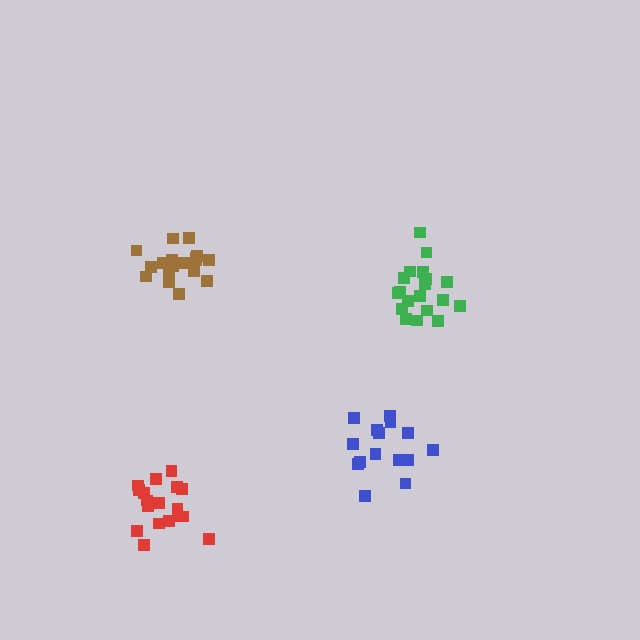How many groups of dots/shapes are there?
There are 4 groups.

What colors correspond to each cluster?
The clusters are colored: brown, green, red, blue.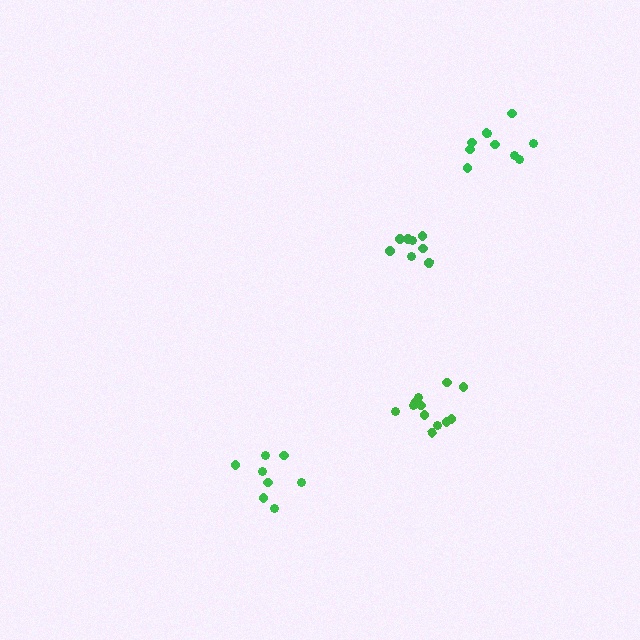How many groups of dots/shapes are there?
There are 4 groups.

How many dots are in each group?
Group 1: 8 dots, Group 2: 8 dots, Group 3: 12 dots, Group 4: 10 dots (38 total).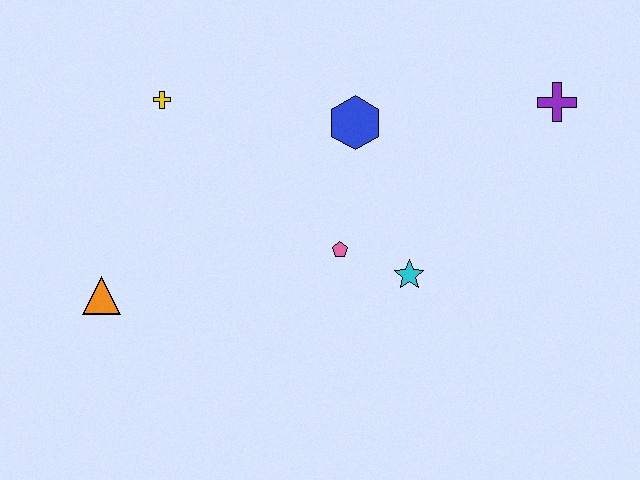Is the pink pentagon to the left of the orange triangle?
No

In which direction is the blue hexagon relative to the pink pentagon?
The blue hexagon is above the pink pentagon.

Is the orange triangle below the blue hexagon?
Yes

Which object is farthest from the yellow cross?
The purple cross is farthest from the yellow cross.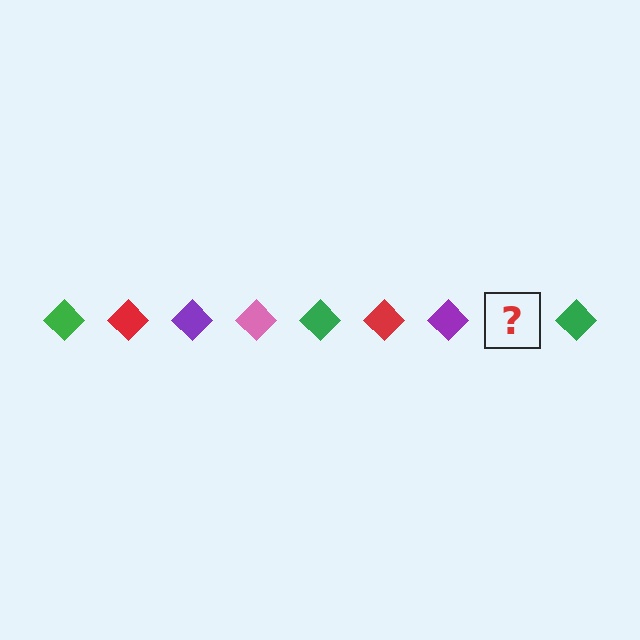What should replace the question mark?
The question mark should be replaced with a pink diamond.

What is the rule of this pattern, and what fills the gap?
The rule is that the pattern cycles through green, red, purple, pink diamonds. The gap should be filled with a pink diamond.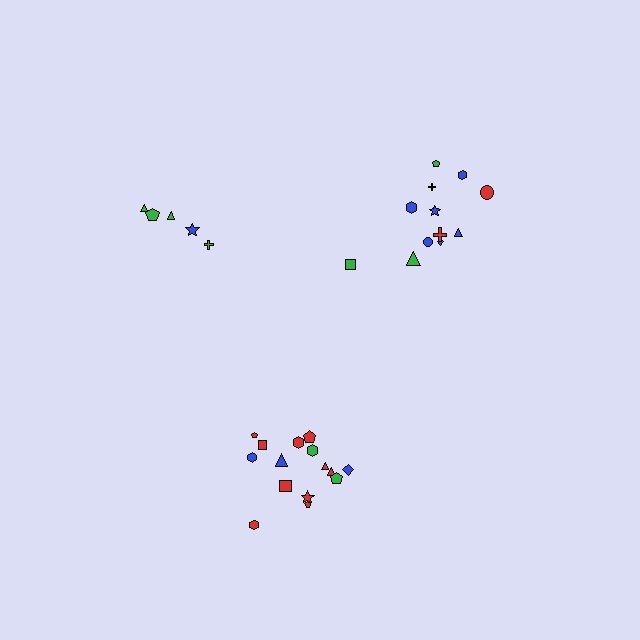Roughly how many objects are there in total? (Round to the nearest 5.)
Roughly 30 objects in total.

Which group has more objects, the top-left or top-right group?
The top-right group.